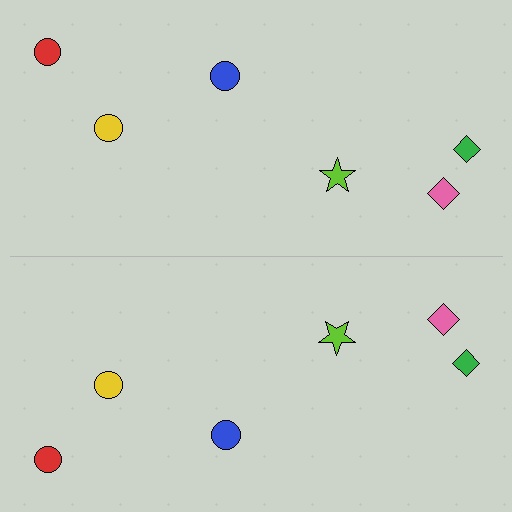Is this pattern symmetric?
Yes, this pattern has bilateral (reflection) symmetry.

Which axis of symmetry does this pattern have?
The pattern has a horizontal axis of symmetry running through the center of the image.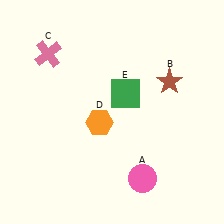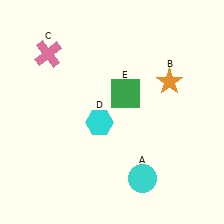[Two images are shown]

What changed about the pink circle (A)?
In Image 1, A is pink. In Image 2, it changed to cyan.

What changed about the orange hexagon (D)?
In Image 1, D is orange. In Image 2, it changed to cyan.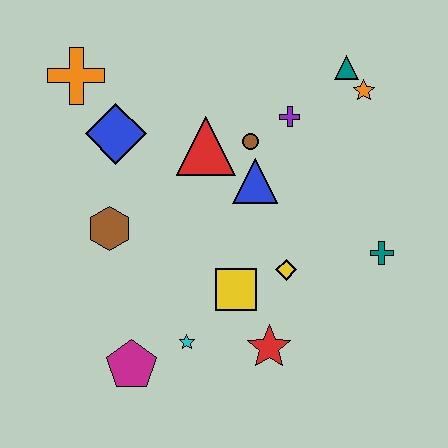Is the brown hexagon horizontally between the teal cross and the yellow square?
No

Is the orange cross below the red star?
No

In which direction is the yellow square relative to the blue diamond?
The yellow square is below the blue diamond.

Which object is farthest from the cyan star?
The teal triangle is farthest from the cyan star.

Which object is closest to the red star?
The yellow square is closest to the red star.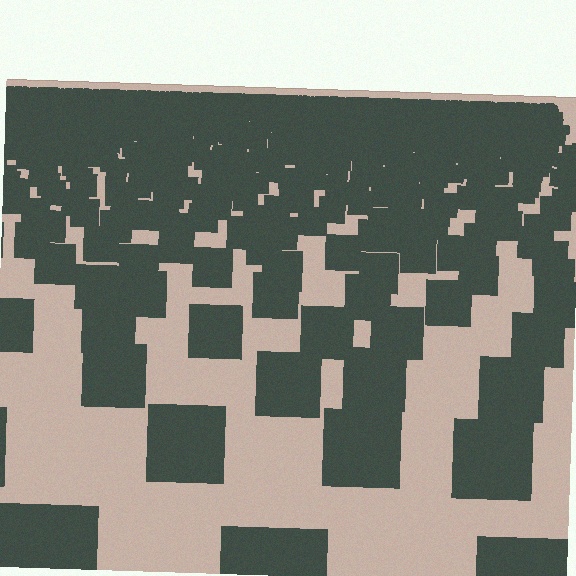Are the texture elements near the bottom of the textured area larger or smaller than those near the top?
Larger. Near the bottom, elements are closer to the viewer and appear at a bigger on-screen size.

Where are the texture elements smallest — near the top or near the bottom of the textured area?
Near the top.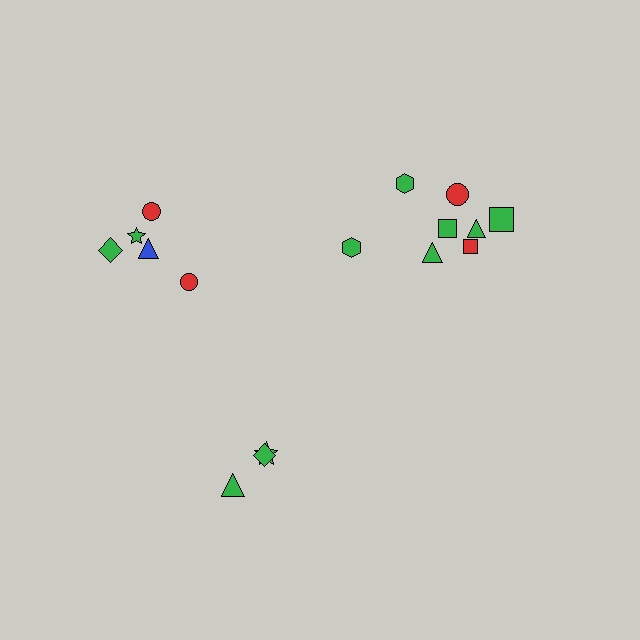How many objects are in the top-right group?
There are 8 objects.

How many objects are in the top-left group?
There are 5 objects.